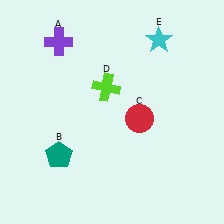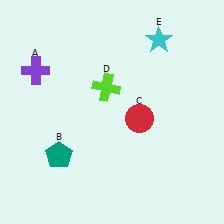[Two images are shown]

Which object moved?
The purple cross (A) moved down.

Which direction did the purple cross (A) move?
The purple cross (A) moved down.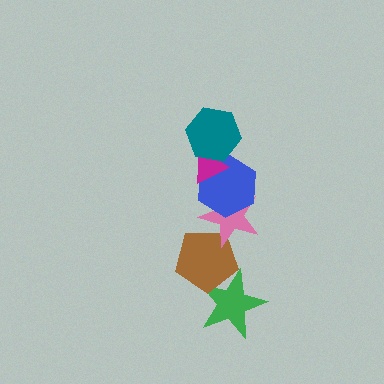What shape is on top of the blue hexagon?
The magenta triangle is on top of the blue hexagon.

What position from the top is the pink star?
The pink star is 4th from the top.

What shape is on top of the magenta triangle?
The teal hexagon is on top of the magenta triangle.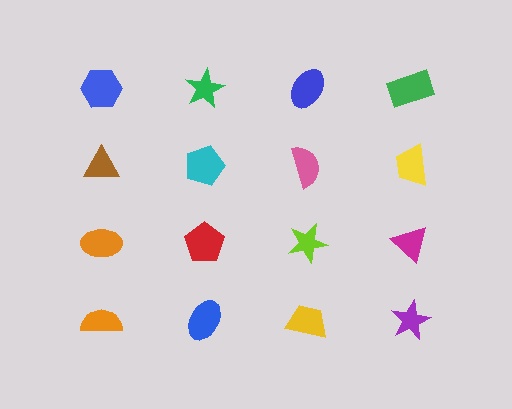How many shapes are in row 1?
4 shapes.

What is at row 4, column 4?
A purple star.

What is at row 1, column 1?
A blue hexagon.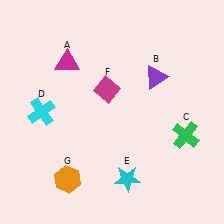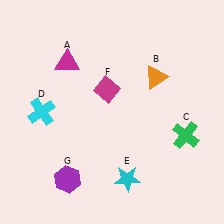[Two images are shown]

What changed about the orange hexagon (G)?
In Image 1, G is orange. In Image 2, it changed to purple.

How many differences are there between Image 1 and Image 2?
There are 2 differences between the two images.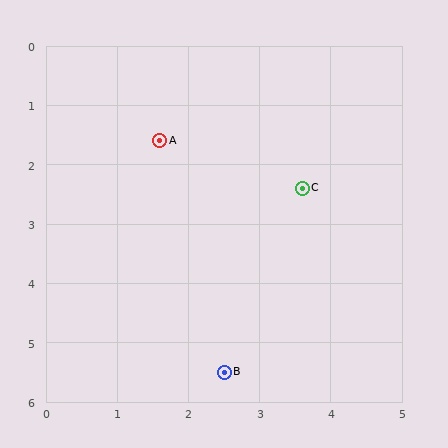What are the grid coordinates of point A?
Point A is at approximately (1.6, 1.6).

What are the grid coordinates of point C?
Point C is at approximately (3.6, 2.4).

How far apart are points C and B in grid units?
Points C and B are about 3.3 grid units apart.